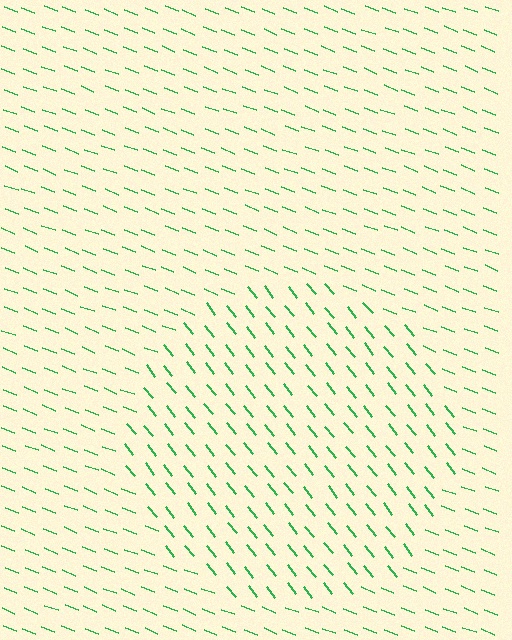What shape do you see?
I see a circle.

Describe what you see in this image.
The image is filled with small green line segments. A circle region in the image has lines oriented differently from the surrounding lines, creating a visible texture boundary.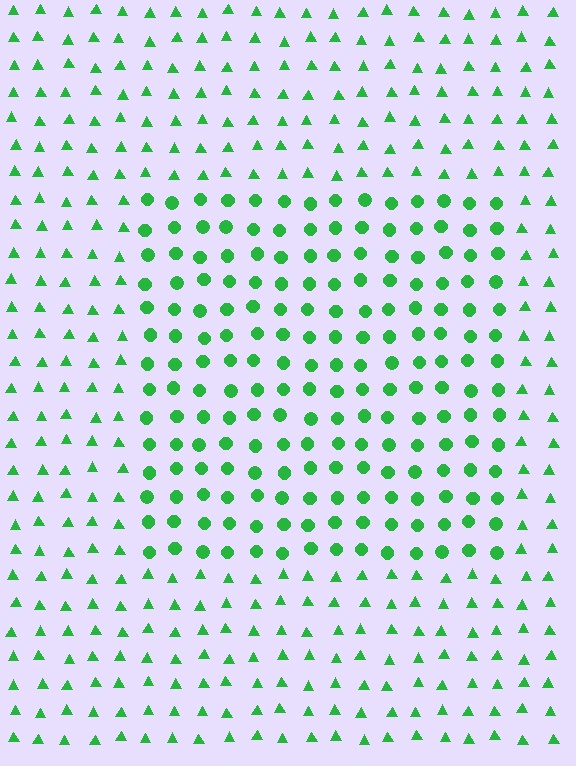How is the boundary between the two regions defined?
The boundary is defined by a change in element shape: circles inside vs. triangles outside. All elements share the same color and spacing.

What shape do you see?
I see a rectangle.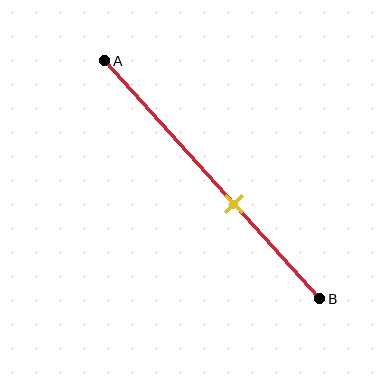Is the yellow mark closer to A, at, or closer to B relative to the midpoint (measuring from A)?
The yellow mark is closer to point B than the midpoint of segment AB.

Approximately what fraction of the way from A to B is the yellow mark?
The yellow mark is approximately 60% of the way from A to B.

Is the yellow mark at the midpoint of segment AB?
No, the mark is at about 60% from A, not at the 50% midpoint.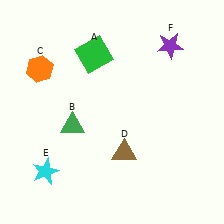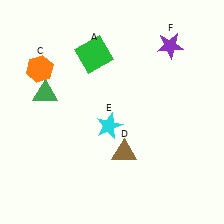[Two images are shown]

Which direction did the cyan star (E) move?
The cyan star (E) moved right.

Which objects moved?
The objects that moved are: the green triangle (B), the cyan star (E).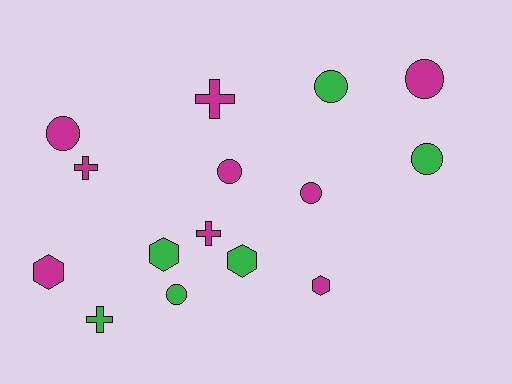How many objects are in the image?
There are 15 objects.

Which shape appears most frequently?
Circle, with 7 objects.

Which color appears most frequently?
Magenta, with 9 objects.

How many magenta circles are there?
There are 4 magenta circles.